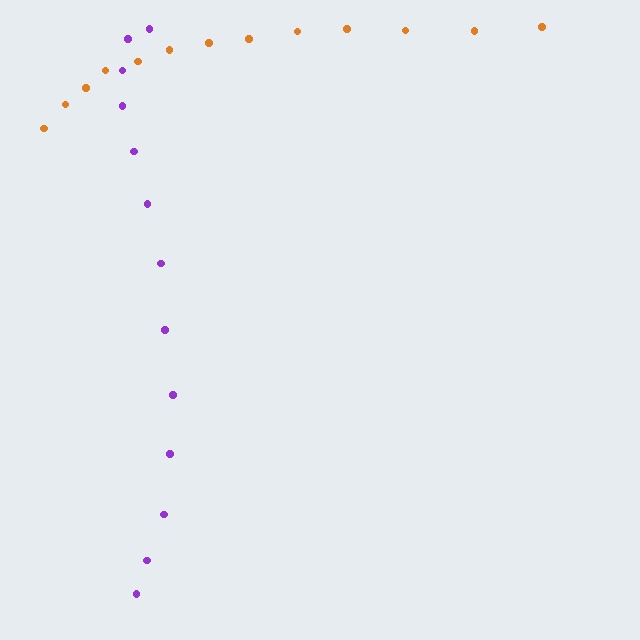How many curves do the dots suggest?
There are 2 distinct paths.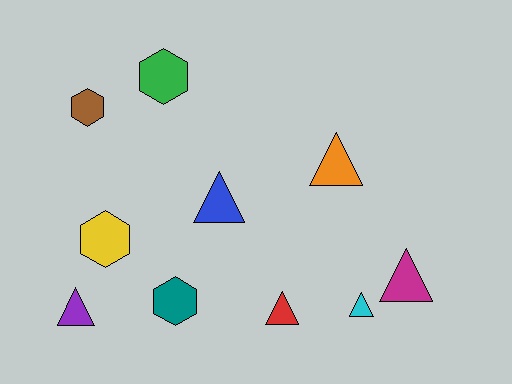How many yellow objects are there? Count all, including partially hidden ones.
There is 1 yellow object.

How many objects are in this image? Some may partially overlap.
There are 10 objects.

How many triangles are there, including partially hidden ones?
There are 6 triangles.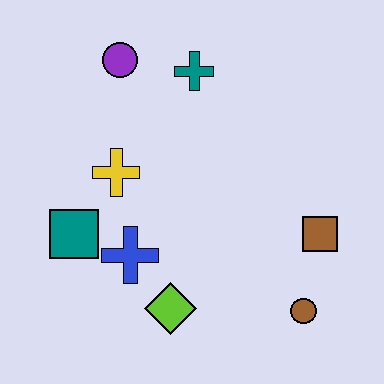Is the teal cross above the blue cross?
Yes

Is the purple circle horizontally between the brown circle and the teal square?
Yes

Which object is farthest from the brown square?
The purple circle is farthest from the brown square.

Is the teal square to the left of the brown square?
Yes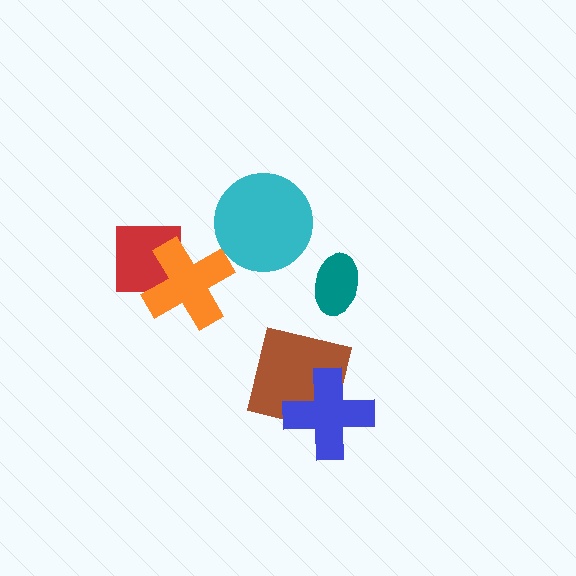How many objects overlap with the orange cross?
1 object overlaps with the orange cross.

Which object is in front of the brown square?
The blue cross is in front of the brown square.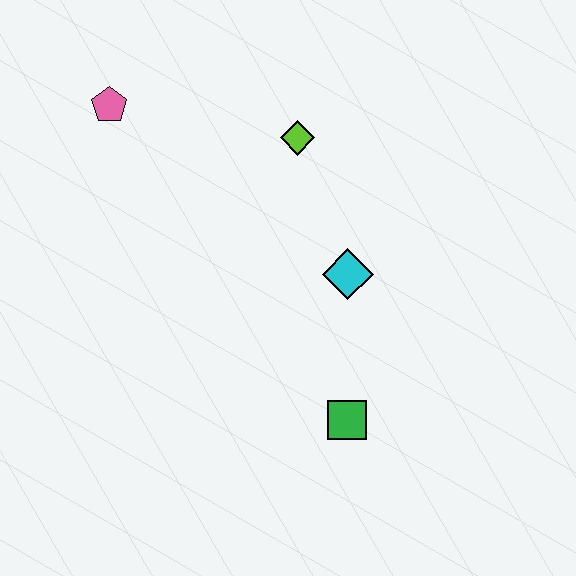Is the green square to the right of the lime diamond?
Yes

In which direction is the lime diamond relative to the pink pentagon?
The lime diamond is to the right of the pink pentagon.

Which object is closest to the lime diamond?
The cyan diamond is closest to the lime diamond.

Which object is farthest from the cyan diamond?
The pink pentagon is farthest from the cyan diamond.